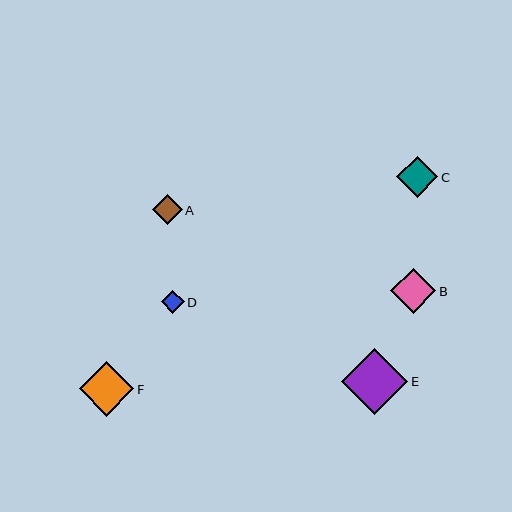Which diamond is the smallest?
Diamond D is the smallest with a size of approximately 23 pixels.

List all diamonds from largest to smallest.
From largest to smallest: E, F, B, C, A, D.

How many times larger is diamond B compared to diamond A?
Diamond B is approximately 1.5 times the size of diamond A.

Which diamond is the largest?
Diamond E is the largest with a size of approximately 66 pixels.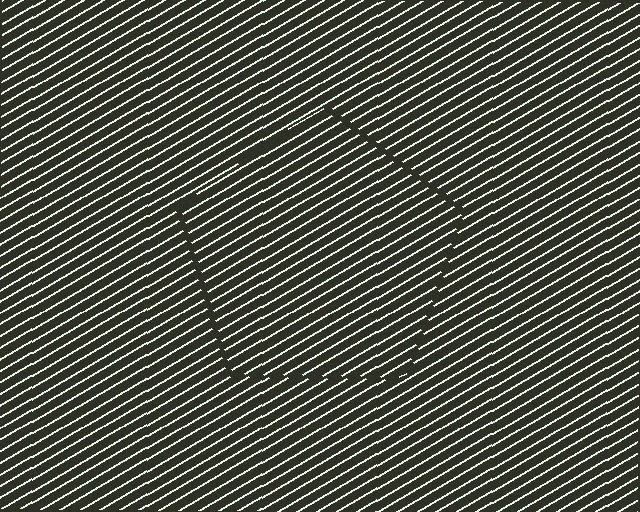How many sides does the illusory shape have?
5 sides — the line-ends trace a pentagon.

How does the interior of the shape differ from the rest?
The interior of the shape contains the same grating, shifted by half a period — the contour is defined by the phase discontinuity where line-ends from the inner and outer gratings abut.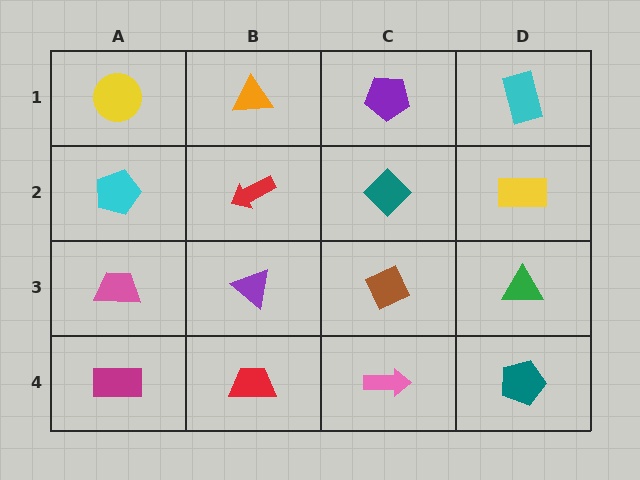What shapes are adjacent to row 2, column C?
A purple pentagon (row 1, column C), a brown diamond (row 3, column C), a red arrow (row 2, column B), a yellow rectangle (row 2, column D).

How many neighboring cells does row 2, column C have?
4.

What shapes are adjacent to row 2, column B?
An orange triangle (row 1, column B), a purple triangle (row 3, column B), a cyan pentagon (row 2, column A), a teal diamond (row 2, column C).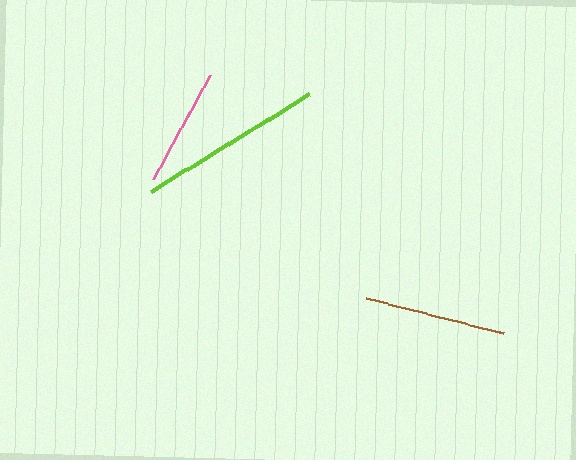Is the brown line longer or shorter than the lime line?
The lime line is longer than the brown line.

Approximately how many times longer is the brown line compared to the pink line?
The brown line is approximately 1.2 times the length of the pink line.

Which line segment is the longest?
The lime line is the longest at approximately 186 pixels.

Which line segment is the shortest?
The pink line is the shortest at approximately 118 pixels.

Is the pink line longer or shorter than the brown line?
The brown line is longer than the pink line.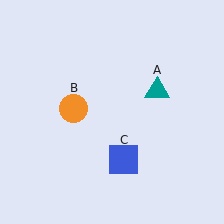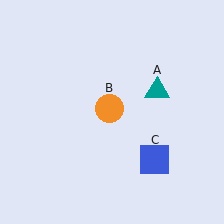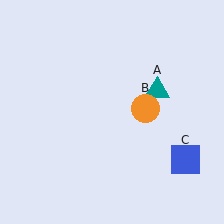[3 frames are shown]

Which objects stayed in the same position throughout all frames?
Teal triangle (object A) remained stationary.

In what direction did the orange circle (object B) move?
The orange circle (object B) moved right.